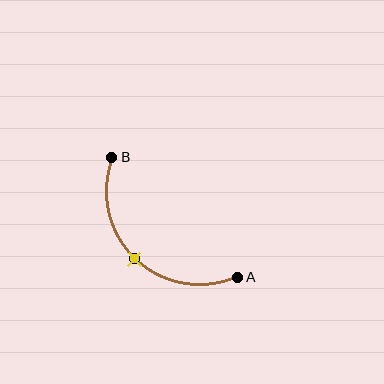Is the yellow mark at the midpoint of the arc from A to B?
Yes. The yellow mark lies on the arc at equal arc-length from both A and B — it is the arc midpoint.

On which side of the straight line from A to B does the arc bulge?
The arc bulges below and to the left of the straight line connecting A and B.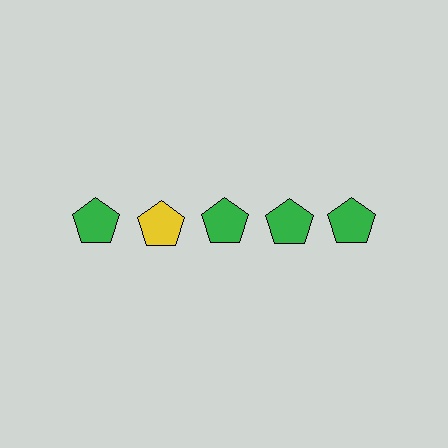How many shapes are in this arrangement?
There are 5 shapes arranged in a grid pattern.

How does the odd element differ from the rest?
It has a different color: yellow instead of green.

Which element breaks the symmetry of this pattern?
The yellow pentagon in the top row, second from left column breaks the symmetry. All other shapes are green pentagons.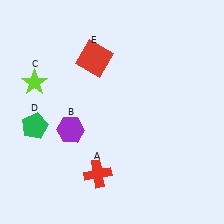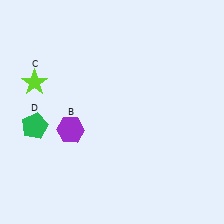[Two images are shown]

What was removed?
The red square (E), the red cross (A) were removed in Image 2.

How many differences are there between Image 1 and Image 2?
There are 2 differences between the two images.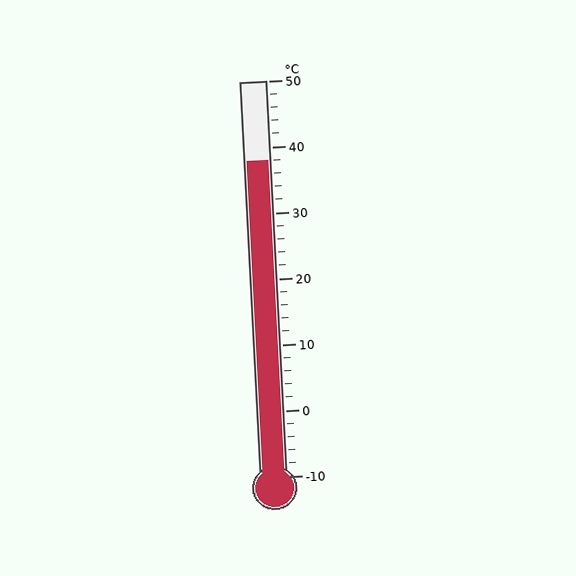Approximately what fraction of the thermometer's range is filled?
The thermometer is filled to approximately 80% of its range.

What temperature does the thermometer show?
The thermometer shows approximately 38°C.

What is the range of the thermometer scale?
The thermometer scale ranges from -10°C to 50°C.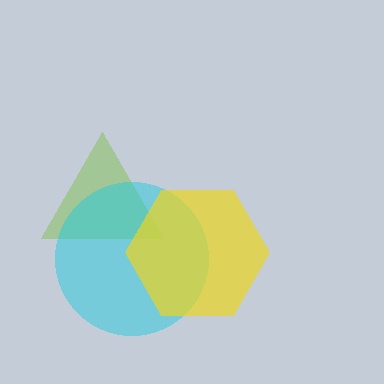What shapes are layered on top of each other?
The layered shapes are: a lime triangle, a cyan circle, a yellow hexagon.